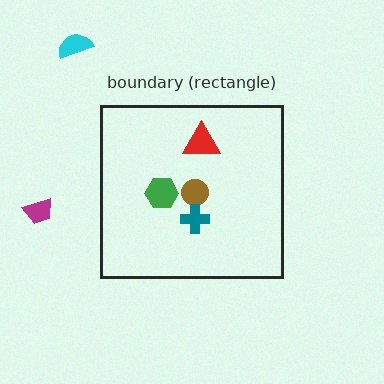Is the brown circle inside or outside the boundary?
Inside.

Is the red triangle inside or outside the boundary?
Inside.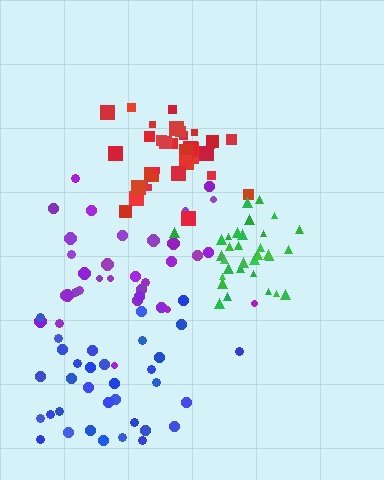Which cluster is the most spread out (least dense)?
Purple.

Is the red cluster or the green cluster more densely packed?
Green.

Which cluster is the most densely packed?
Green.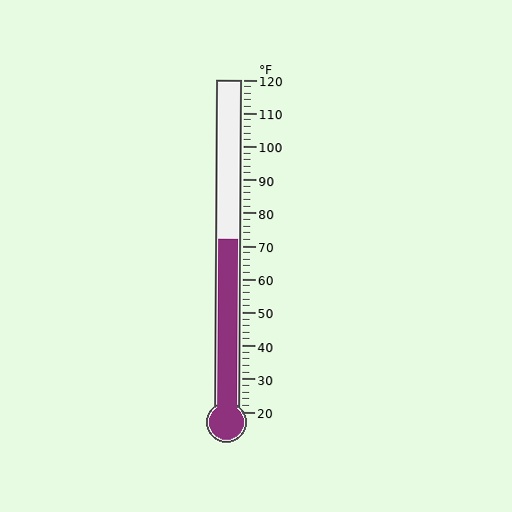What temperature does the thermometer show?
The thermometer shows approximately 72°F.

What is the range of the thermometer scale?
The thermometer scale ranges from 20°F to 120°F.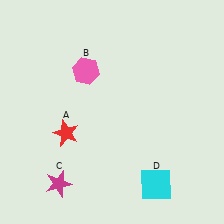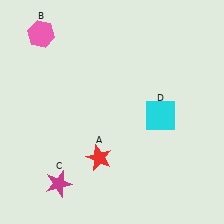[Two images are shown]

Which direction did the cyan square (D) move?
The cyan square (D) moved up.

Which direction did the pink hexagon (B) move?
The pink hexagon (B) moved left.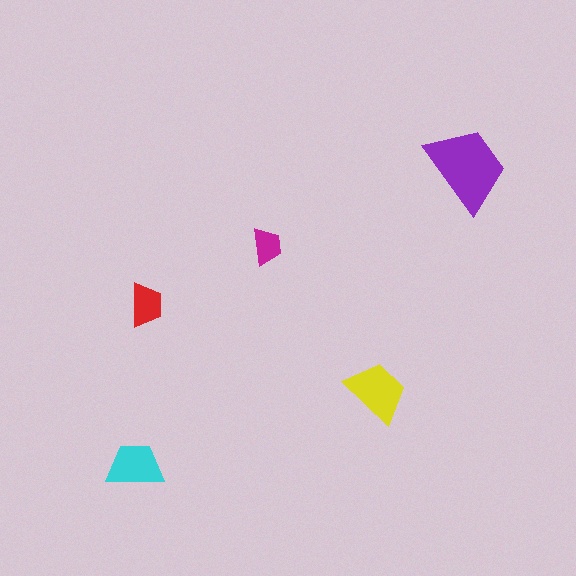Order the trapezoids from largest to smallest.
the purple one, the yellow one, the cyan one, the red one, the magenta one.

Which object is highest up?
The purple trapezoid is topmost.